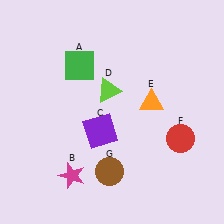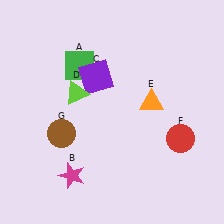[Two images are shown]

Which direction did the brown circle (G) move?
The brown circle (G) moved left.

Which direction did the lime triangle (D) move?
The lime triangle (D) moved left.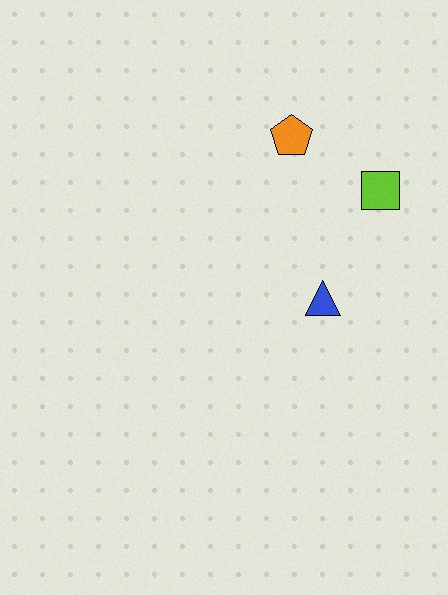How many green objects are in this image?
There are no green objects.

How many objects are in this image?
There are 3 objects.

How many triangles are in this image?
There is 1 triangle.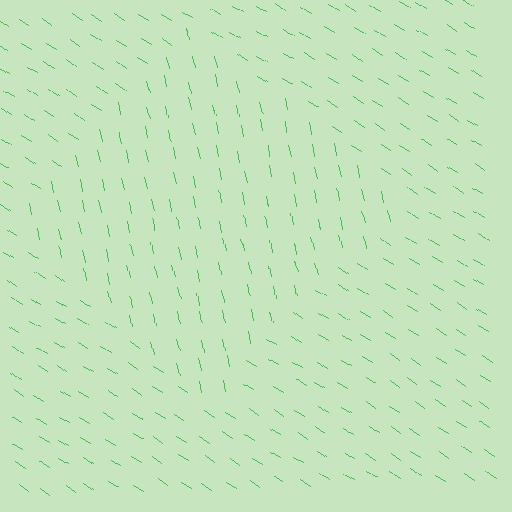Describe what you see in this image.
The image is filled with small green line segments. A diamond region in the image has lines oriented differently from the surrounding lines, creating a visible texture boundary.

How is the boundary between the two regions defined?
The boundary is defined purely by a change in line orientation (approximately 45 degrees difference). All lines are the same color and thickness.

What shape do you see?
I see a diamond.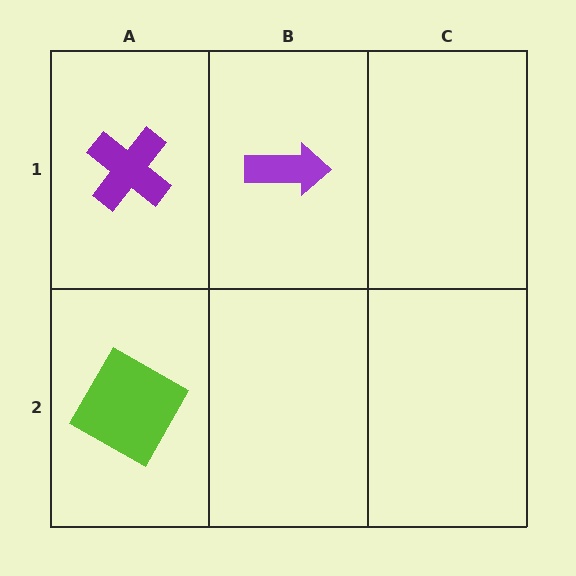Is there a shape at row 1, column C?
No, that cell is empty.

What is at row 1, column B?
A purple arrow.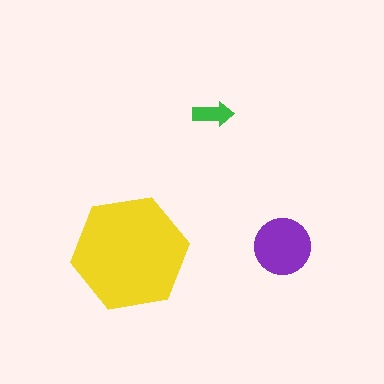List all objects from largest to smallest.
The yellow hexagon, the purple circle, the green arrow.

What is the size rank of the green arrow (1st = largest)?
3rd.